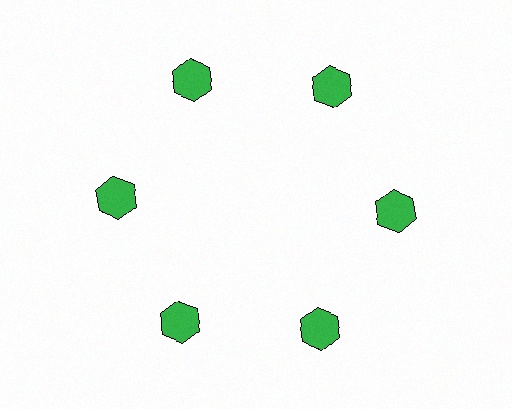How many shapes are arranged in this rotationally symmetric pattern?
There are 6 shapes, arranged in 6 groups of 1.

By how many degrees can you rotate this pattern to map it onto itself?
The pattern maps onto itself every 60 degrees of rotation.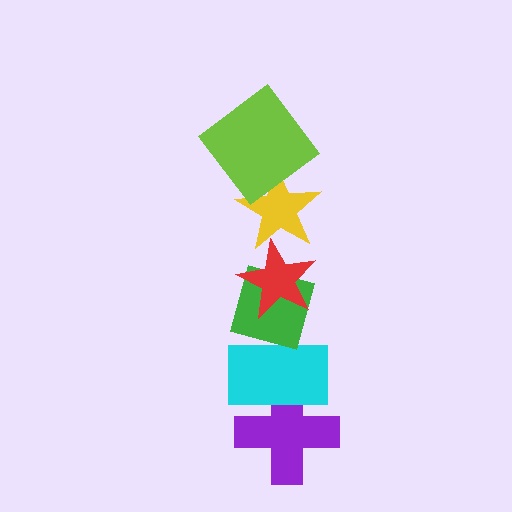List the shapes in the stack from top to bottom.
From top to bottom: the lime diamond, the yellow star, the red star, the green diamond, the cyan rectangle, the purple cross.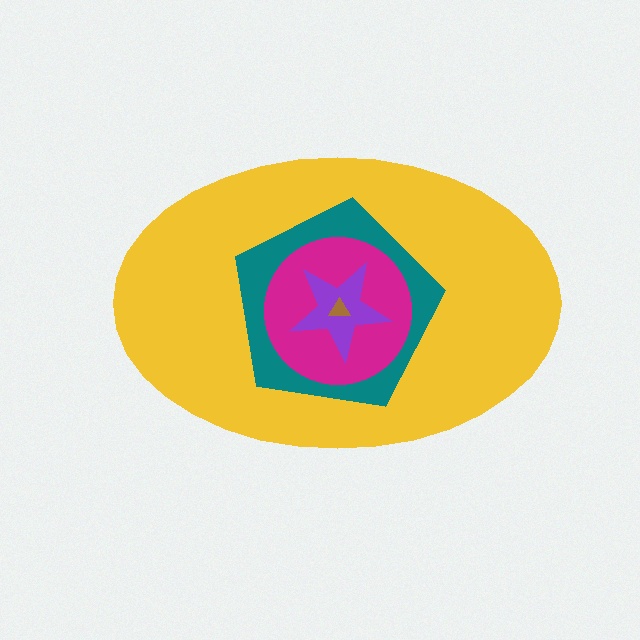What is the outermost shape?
The yellow ellipse.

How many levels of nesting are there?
5.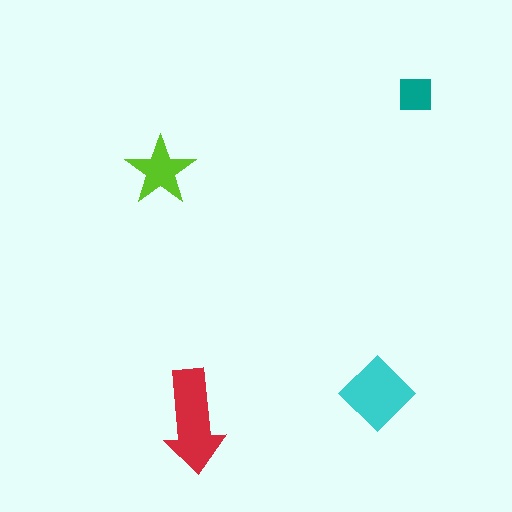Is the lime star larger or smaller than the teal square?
Larger.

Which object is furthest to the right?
The teal square is rightmost.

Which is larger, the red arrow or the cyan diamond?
The red arrow.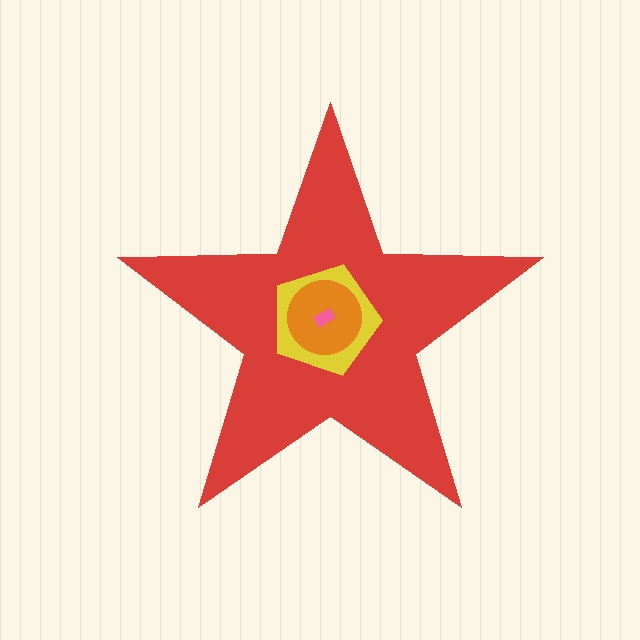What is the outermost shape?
The red star.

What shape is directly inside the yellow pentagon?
The orange circle.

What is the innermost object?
The pink rectangle.